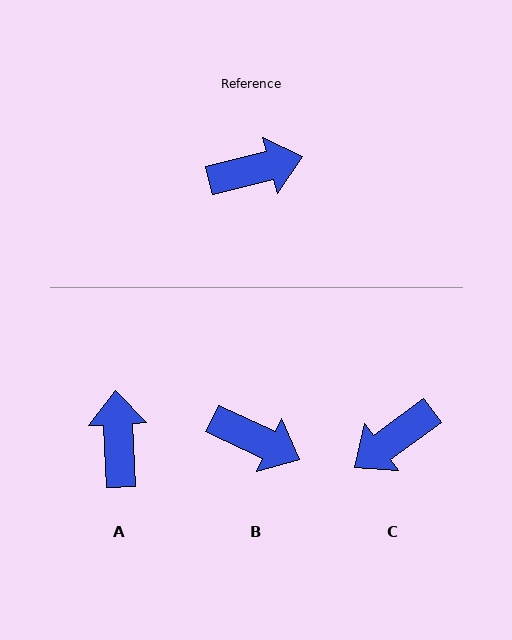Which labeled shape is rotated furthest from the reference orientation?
C, about 158 degrees away.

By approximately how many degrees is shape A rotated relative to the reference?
Approximately 79 degrees counter-clockwise.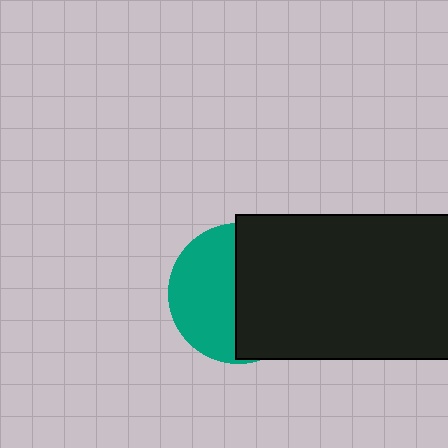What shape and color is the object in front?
The object in front is a black rectangle.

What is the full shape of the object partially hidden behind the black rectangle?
The partially hidden object is a teal circle.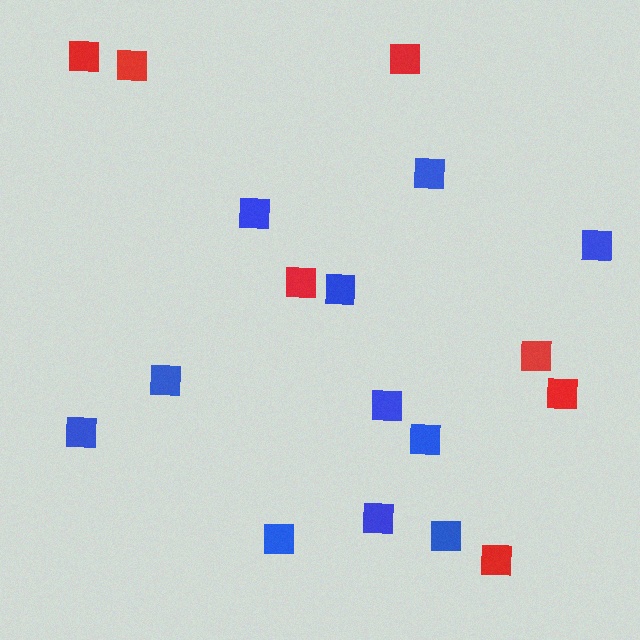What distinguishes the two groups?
There are 2 groups: one group of red squares (7) and one group of blue squares (11).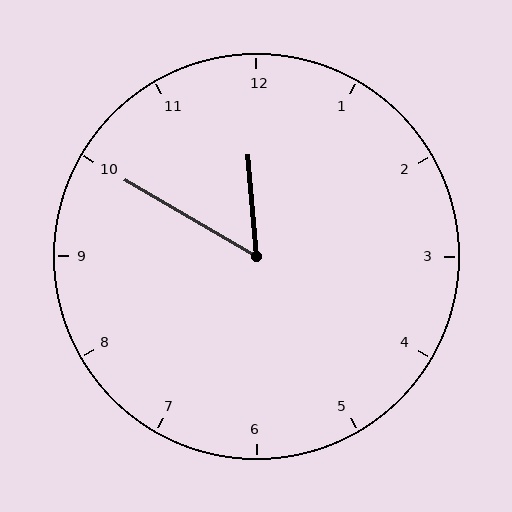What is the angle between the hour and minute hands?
Approximately 55 degrees.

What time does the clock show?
11:50.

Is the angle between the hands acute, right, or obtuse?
It is acute.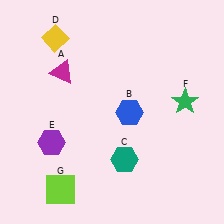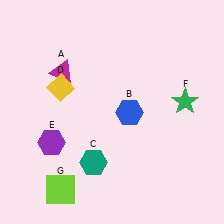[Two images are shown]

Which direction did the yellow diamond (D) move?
The yellow diamond (D) moved down.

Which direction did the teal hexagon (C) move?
The teal hexagon (C) moved left.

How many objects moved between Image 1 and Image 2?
2 objects moved between the two images.